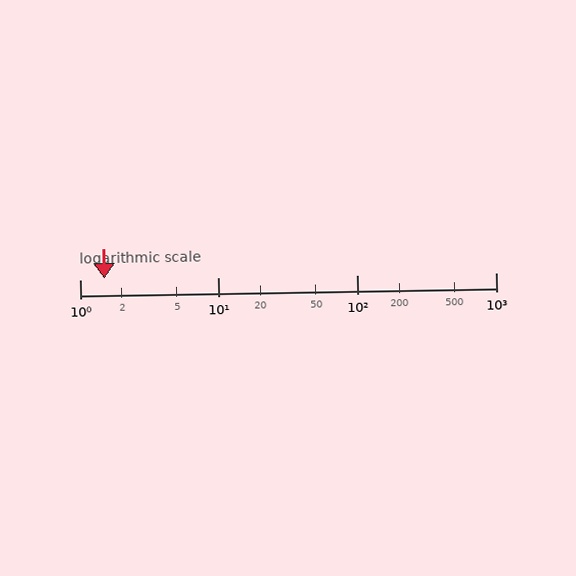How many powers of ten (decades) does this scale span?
The scale spans 3 decades, from 1 to 1000.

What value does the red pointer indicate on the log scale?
The pointer indicates approximately 1.5.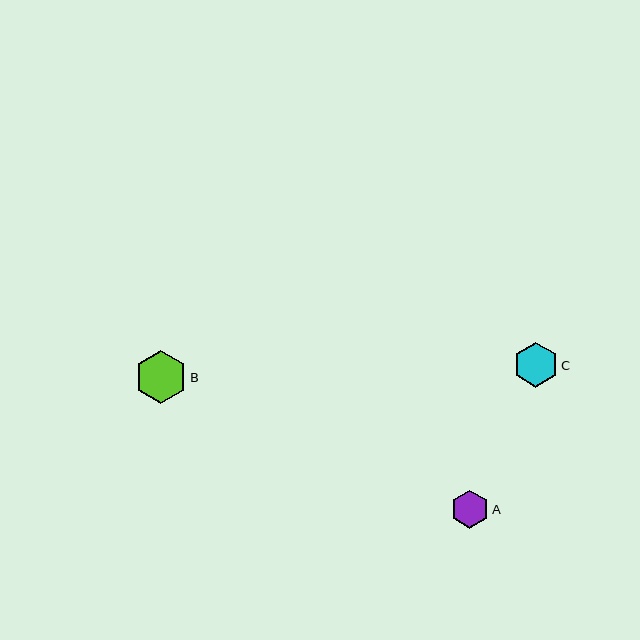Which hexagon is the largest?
Hexagon B is the largest with a size of approximately 52 pixels.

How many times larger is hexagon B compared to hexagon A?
Hexagon B is approximately 1.4 times the size of hexagon A.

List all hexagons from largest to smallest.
From largest to smallest: B, C, A.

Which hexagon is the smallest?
Hexagon A is the smallest with a size of approximately 38 pixels.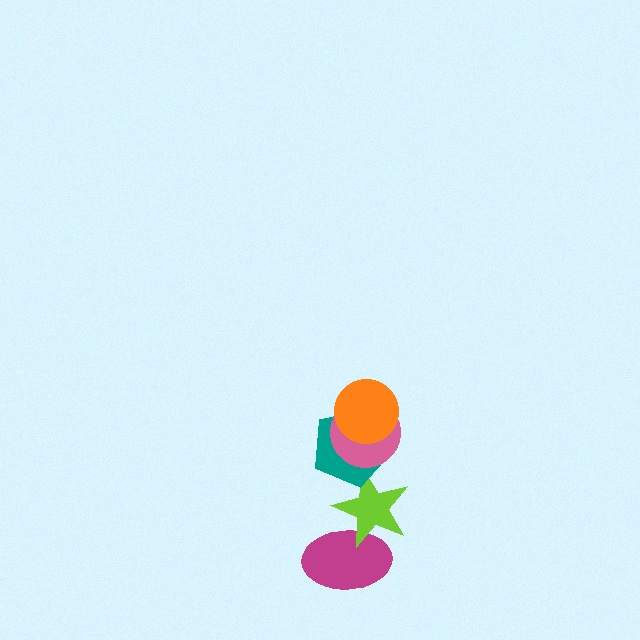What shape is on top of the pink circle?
The orange circle is on top of the pink circle.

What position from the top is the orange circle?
The orange circle is 1st from the top.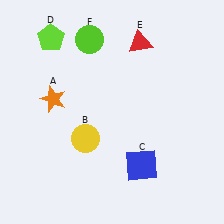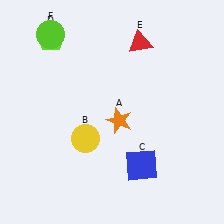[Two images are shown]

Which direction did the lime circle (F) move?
The lime circle (F) moved left.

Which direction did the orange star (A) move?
The orange star (A) moved right.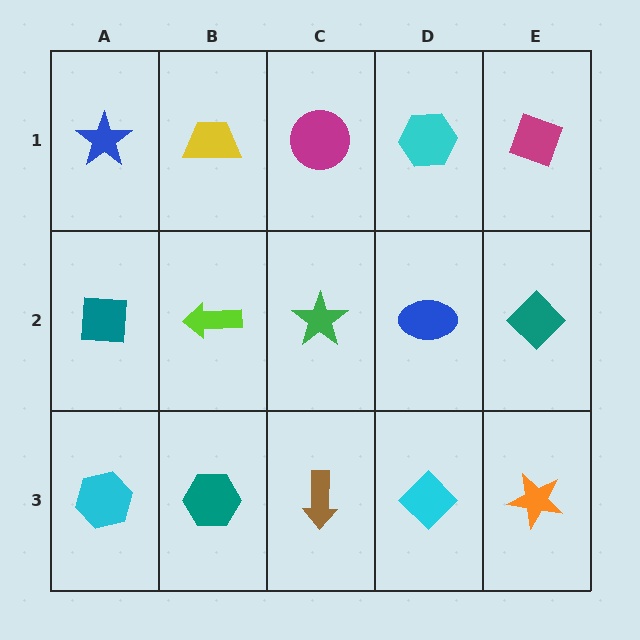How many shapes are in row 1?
5 shapes.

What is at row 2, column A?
A teal square.